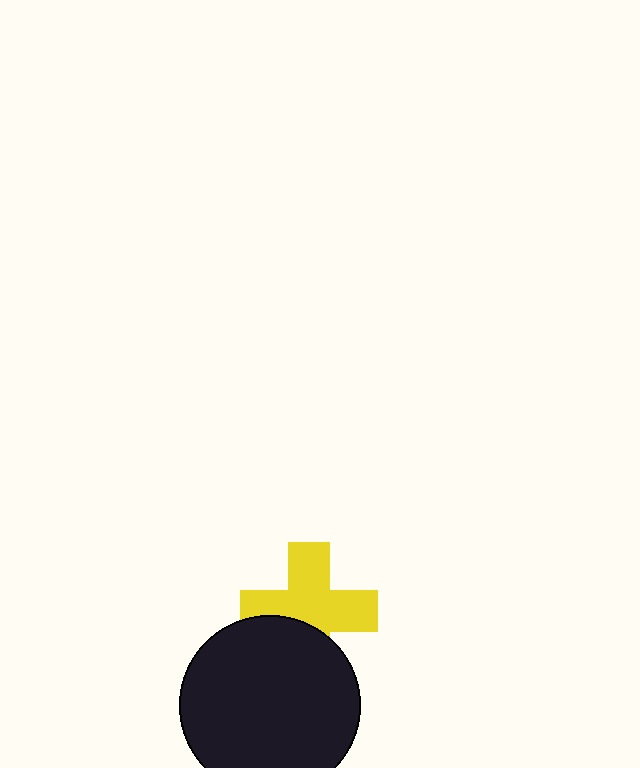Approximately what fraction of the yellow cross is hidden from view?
Roughly 31% of the yellow cross is hidden behind the black circle.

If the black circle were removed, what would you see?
You would see the complete yellow cross.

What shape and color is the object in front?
The object in front is a black circle.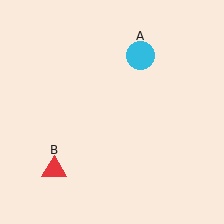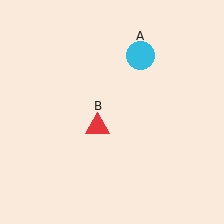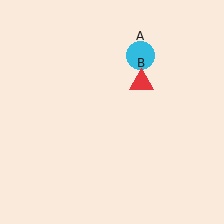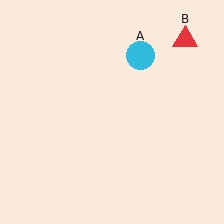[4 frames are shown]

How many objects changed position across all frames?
1 object changed position: red triangle (object B).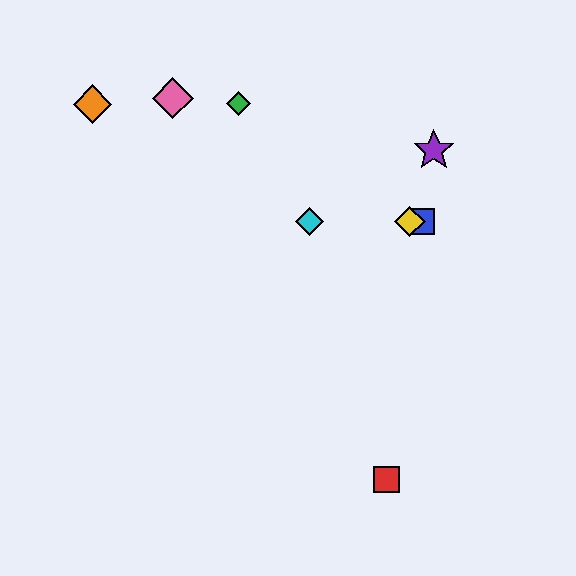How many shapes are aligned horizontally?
3 shapes (the blue square, the yellow diamond, the cyan diamond) are aligned horizontally.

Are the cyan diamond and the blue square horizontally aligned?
Yes, both are at y≈221.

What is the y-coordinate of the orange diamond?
The orange diamond is at y≈104.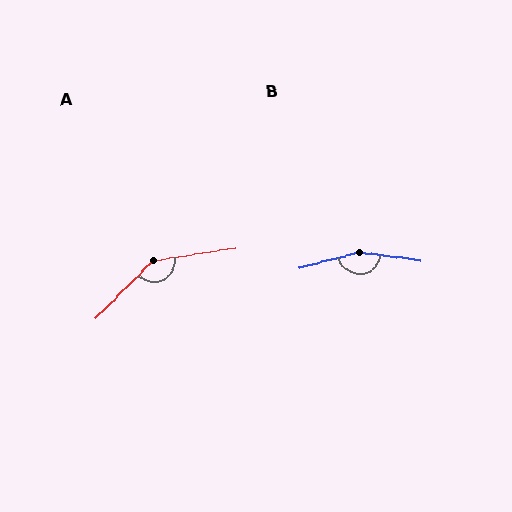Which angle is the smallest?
A, at approximately 144 degrees.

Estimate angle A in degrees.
Approximately 144 degrees.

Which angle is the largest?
B, at approximately 158 degrees.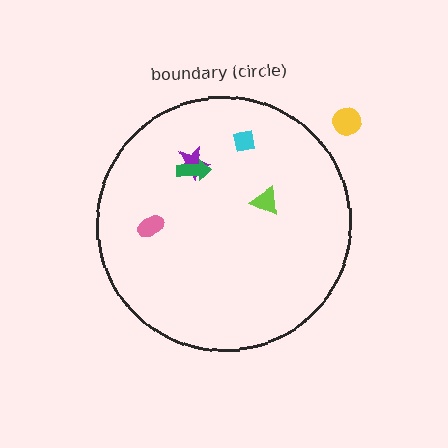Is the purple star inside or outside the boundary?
Inside.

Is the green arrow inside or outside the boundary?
Inside.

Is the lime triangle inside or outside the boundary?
Inside.